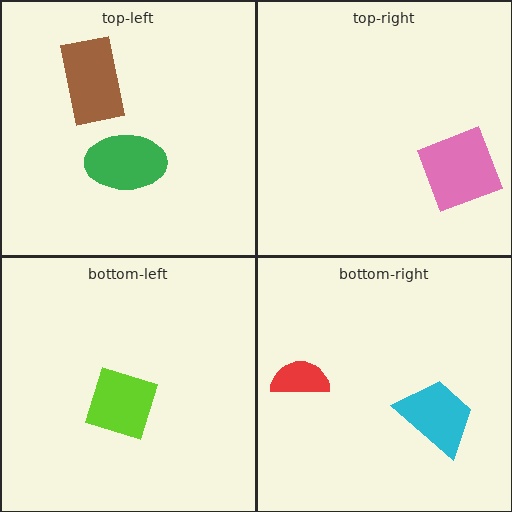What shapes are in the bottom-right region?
The cyan trapezoid, the red semicircle.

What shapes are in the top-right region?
The pink square.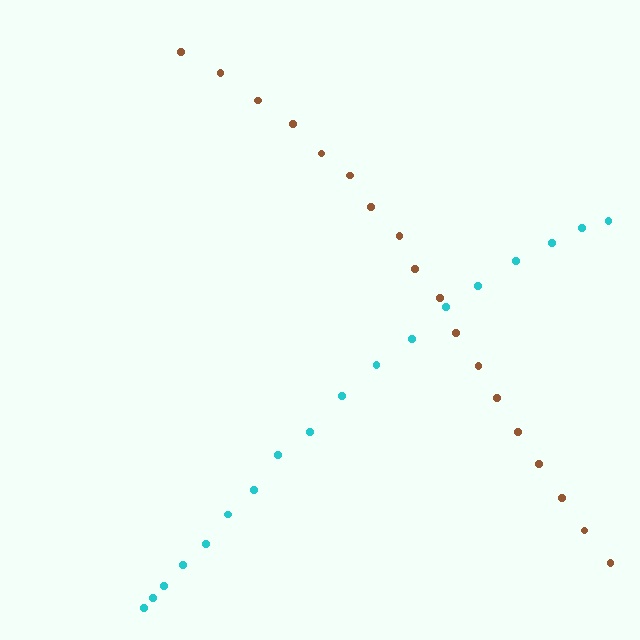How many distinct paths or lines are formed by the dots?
There are 2 distinct paths.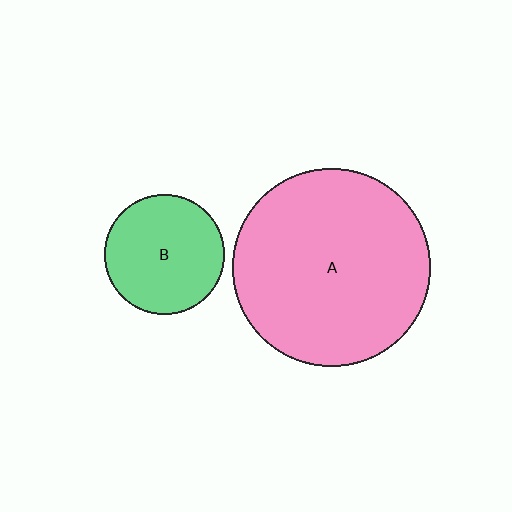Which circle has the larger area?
Circle A (pink).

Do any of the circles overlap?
No, none of the circles overlap.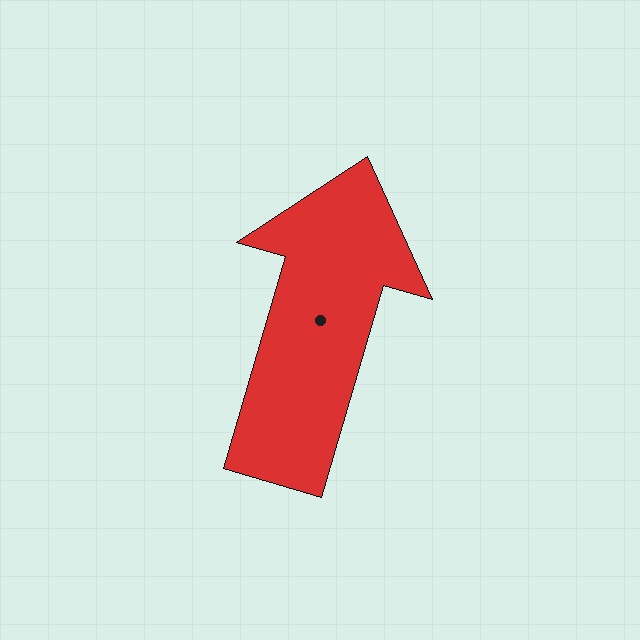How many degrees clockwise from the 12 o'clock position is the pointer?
Approximately 16 degrees.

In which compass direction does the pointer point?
North.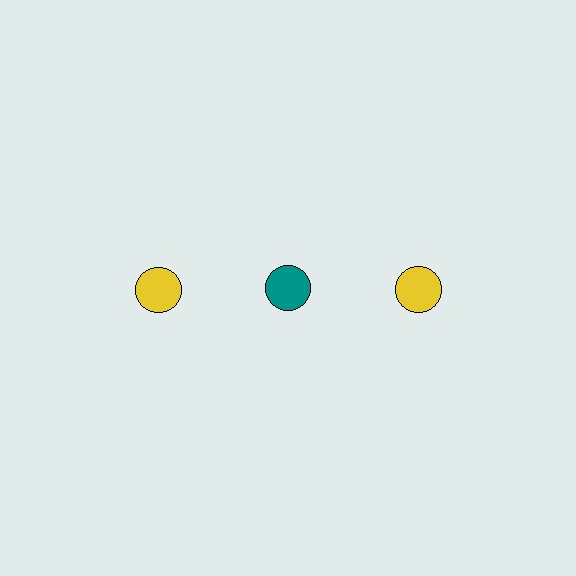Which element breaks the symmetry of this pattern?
The teal circle in the top row, second from left column breaks the symmetry. All other shapes are yellow circles.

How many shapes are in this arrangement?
There are 3 shapes arranged in a grid pattern.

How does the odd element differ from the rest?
It has a different color: teal instead of yellow.